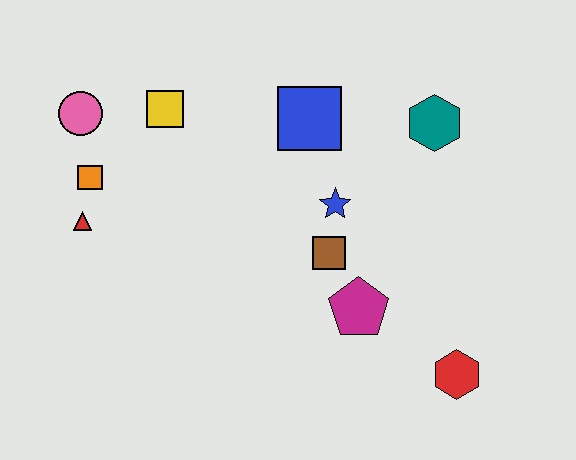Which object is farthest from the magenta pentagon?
The pink circle is farthest from the magenta pentagon.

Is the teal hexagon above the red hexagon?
Yes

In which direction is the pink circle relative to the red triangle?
The pink circle is above the red triangle.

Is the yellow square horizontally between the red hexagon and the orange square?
Yes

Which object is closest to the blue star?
The brown square is closest to the blue star.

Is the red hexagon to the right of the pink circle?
Yes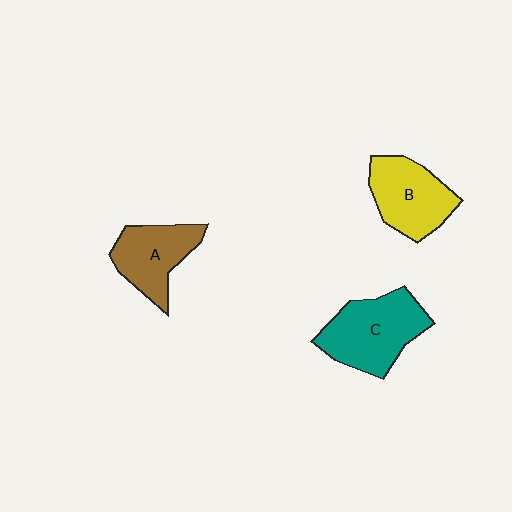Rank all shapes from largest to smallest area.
From largest to smallest: C (teal), B (yellow), A (brown).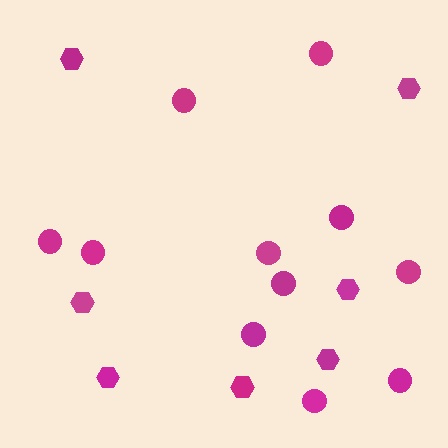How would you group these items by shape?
There are 2 groups: one group of hexagons (7) and one group of circles (11).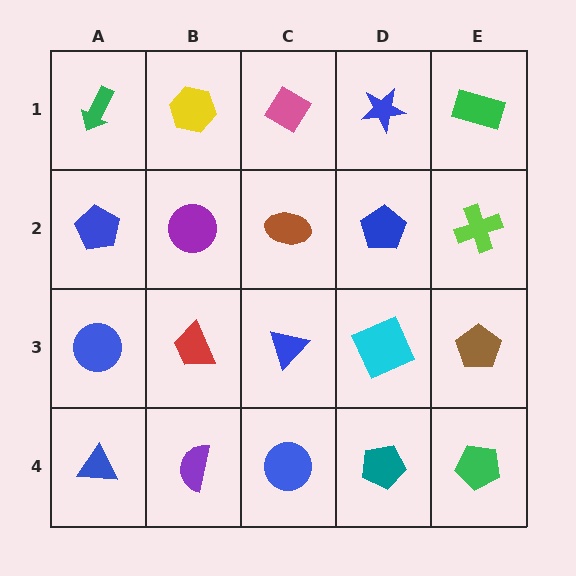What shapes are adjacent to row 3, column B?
A purple circle (row 2, column B), a purple semicircle (row 4, column B), a blue circle (row 3, column A), a blue triangle (row 3, column C).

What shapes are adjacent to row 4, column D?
A cyan square (row 3, column D), a blue circle (row 4, column C), a green pentagon (row 4, column E).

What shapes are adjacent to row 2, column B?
A yellow hexagon (row 1, column B), a red trapezoid (row 3, column B), a blue pentagon (row 2, column A), a brown ellipse (row 2, column C).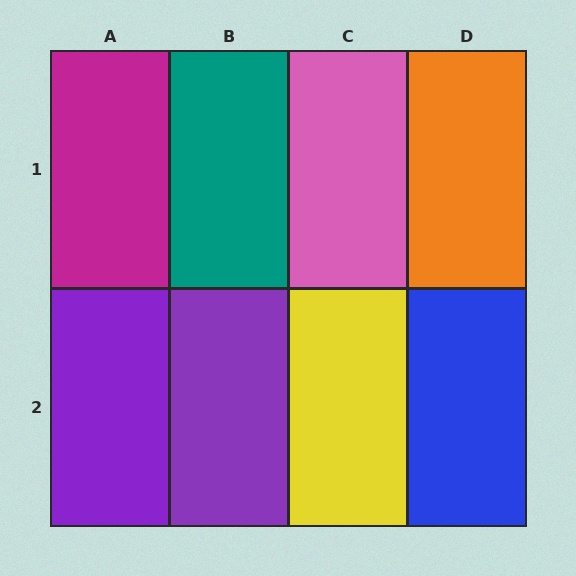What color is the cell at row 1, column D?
Orange.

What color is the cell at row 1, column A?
Magenta.